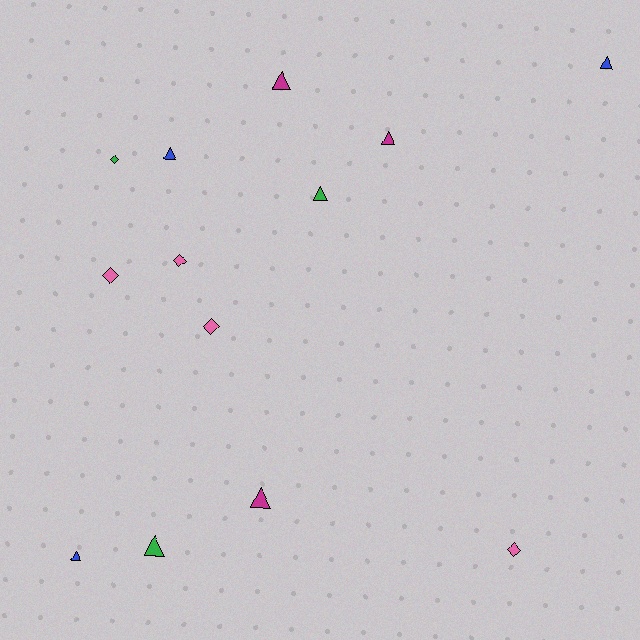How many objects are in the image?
There are 13 objects.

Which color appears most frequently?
Pink, with 4 objects.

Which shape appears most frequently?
Triangle, with 8 objects.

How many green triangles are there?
There are 2 green triangles.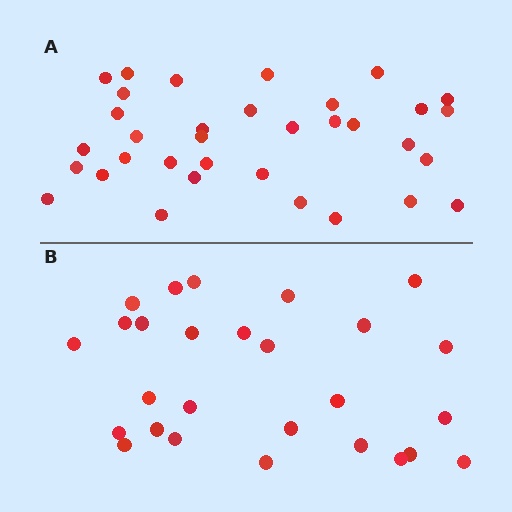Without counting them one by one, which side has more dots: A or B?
Region A (the top region) has more dots.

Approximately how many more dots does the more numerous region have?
Region A has roughly 8 or so more dots than region B.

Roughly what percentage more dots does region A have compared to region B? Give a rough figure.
About 25% more.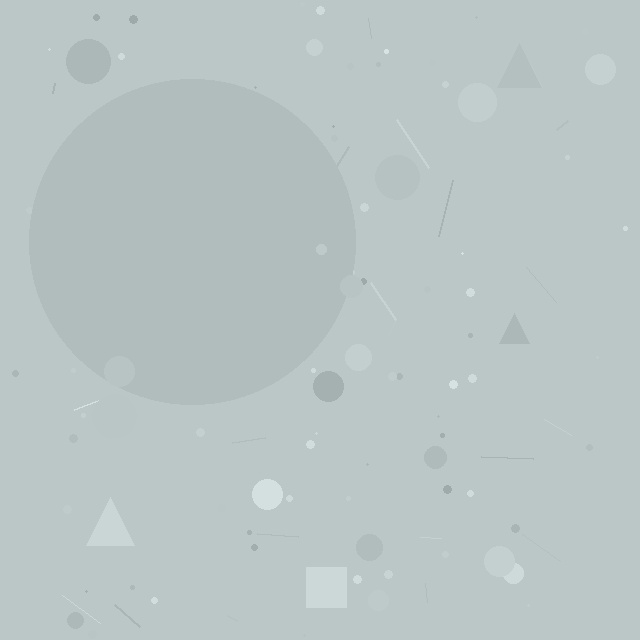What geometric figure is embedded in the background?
A circle is embedded in the background.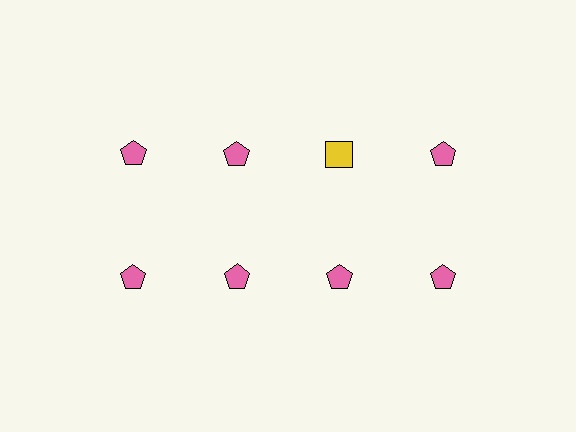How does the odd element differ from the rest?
It differs in both color (yellow instead of pink) and shape (square instead of pentagon).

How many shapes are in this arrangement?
There are 8 shapes arranged in a grid pattern.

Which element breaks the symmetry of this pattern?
The yellow square in the top row, center column breaks the symmetry. All other shapes are pink pentagons.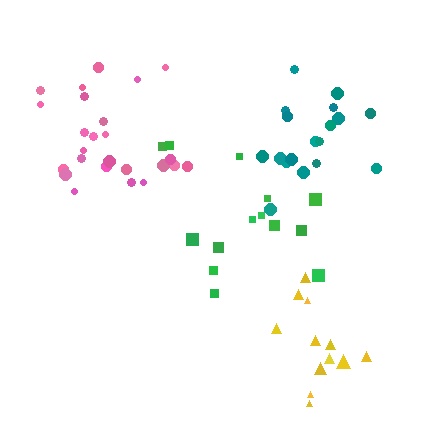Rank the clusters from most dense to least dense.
pink, teal, yellow, green.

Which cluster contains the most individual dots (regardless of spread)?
Pink (25).